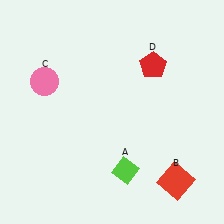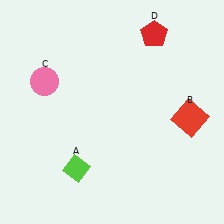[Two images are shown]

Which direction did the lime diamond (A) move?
The lime diamond (A) moved left.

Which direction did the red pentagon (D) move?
The red pentagon (D) moved up.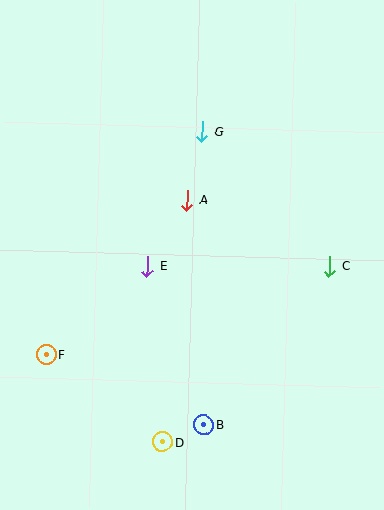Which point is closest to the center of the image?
Point E at (148, 266) is closest to the center.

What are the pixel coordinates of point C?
Point C is at (329, 266).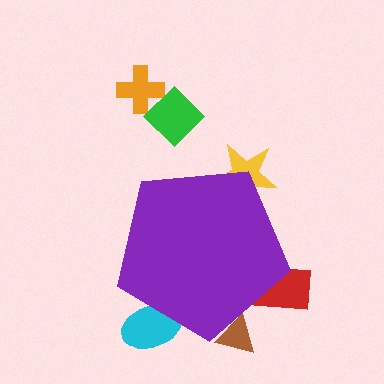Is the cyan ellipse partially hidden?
Yes, the cyan ellipse is partially hidden behind the purple pentagon.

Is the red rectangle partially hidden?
Yes, the red rectangle is partially hidden behind the purple pentagon.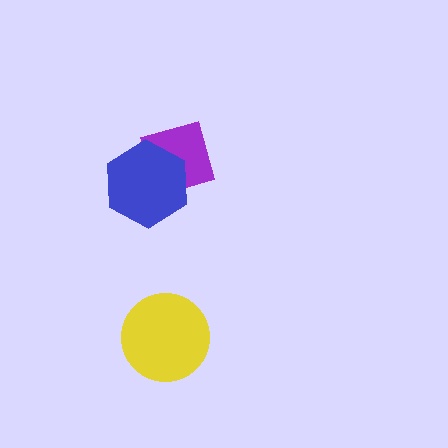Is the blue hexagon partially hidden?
No, no other shape covers it.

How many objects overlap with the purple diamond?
1 object overlaps with the purple diamond.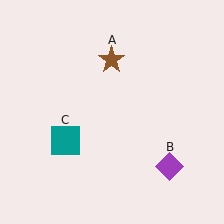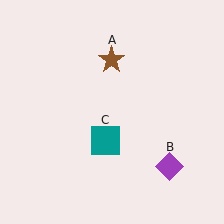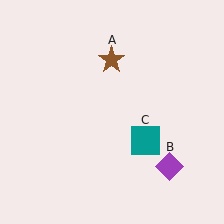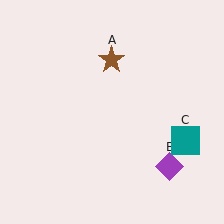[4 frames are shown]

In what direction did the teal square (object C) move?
The teal square (object C) moved right.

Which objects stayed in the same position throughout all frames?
Brown star (object A) and purple diamond (object B) remained stationary.